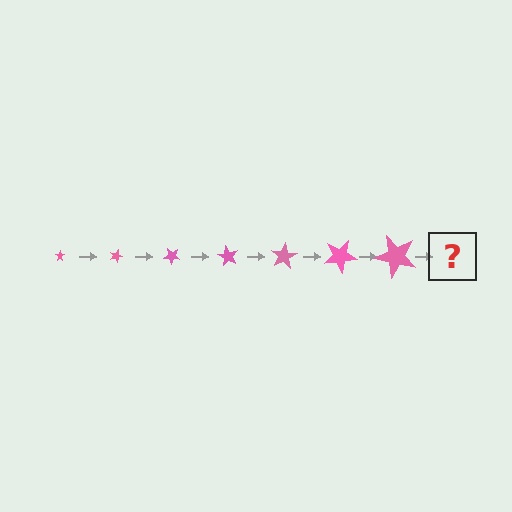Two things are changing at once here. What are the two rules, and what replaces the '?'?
The two rules are that the star grows larger each step and it rotates 20 degrees each step. The '?' should be a star, larger than the previous one and rotated 140 degrees from the start.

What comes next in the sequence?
The next element should be a star, larger than the previous one and rotated 140 degrees from the start.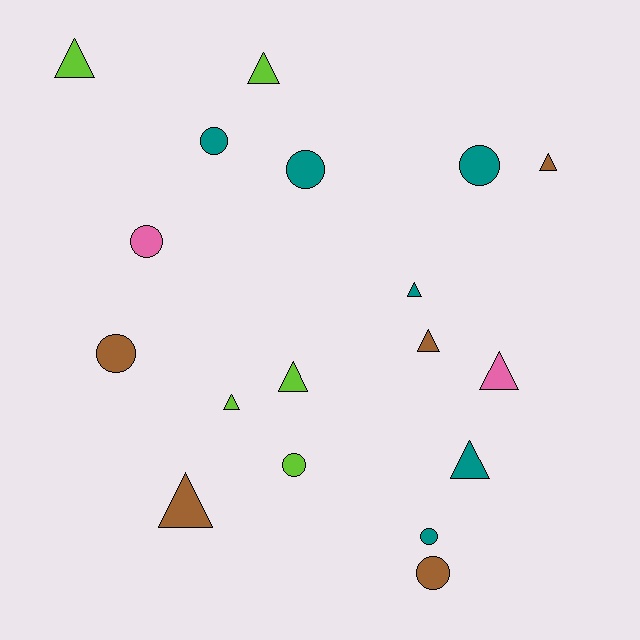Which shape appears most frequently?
Triangle, with 10 objects.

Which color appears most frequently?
Teal, with 6 objects.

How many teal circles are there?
There are 4 teal circles.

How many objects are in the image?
There are 18 objects.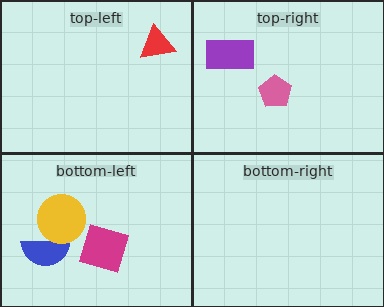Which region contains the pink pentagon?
The top-right region.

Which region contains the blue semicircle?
The bottom-left region.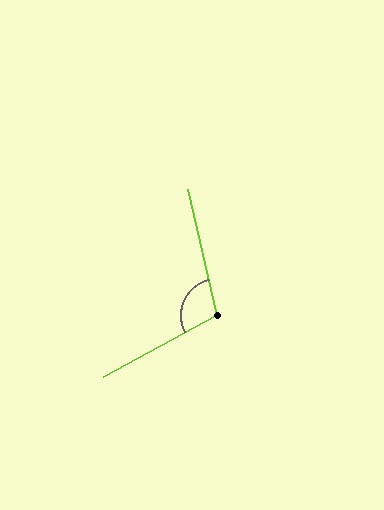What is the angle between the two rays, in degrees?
Approximately 105 degrees.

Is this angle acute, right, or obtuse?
It is obtuse.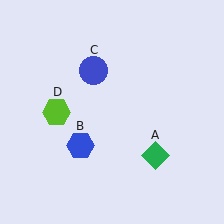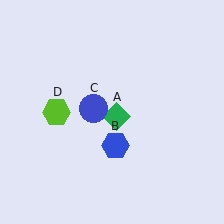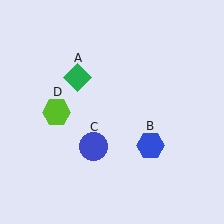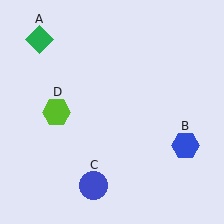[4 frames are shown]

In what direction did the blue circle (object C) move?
The blue circle (object C) moved down.